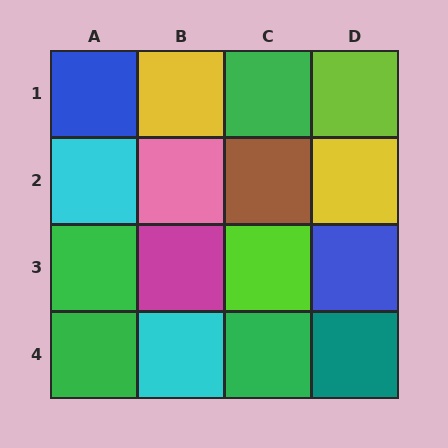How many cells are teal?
1 cell is teal.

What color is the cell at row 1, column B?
Yellow.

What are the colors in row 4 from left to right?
Green, cyan, green, teal.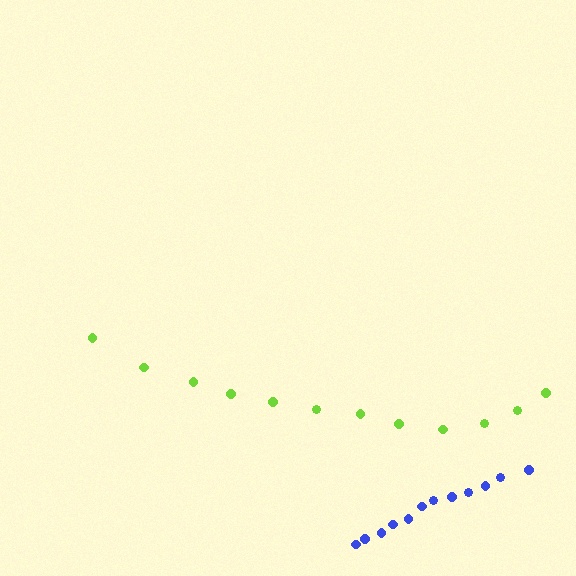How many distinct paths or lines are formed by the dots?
There are 2 distinct paths.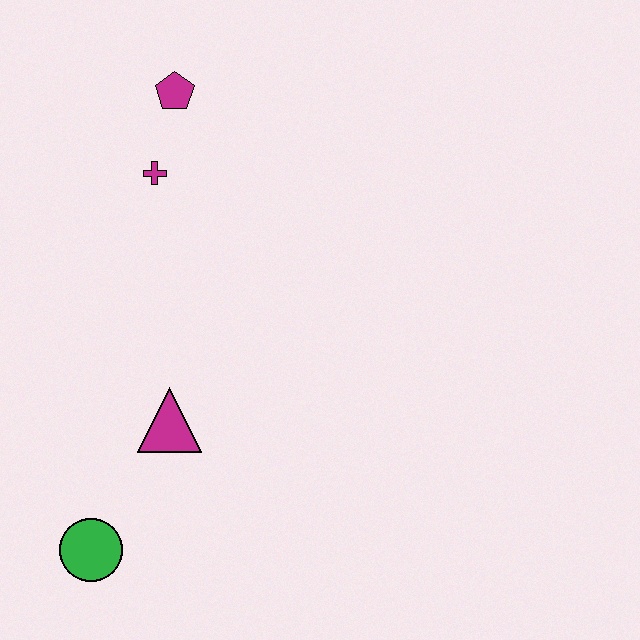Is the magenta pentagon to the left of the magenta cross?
No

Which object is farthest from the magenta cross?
The green circle is farthest from the magenta cross.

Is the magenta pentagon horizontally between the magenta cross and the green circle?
No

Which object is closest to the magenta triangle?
The green circle is closest to the magenta triangle.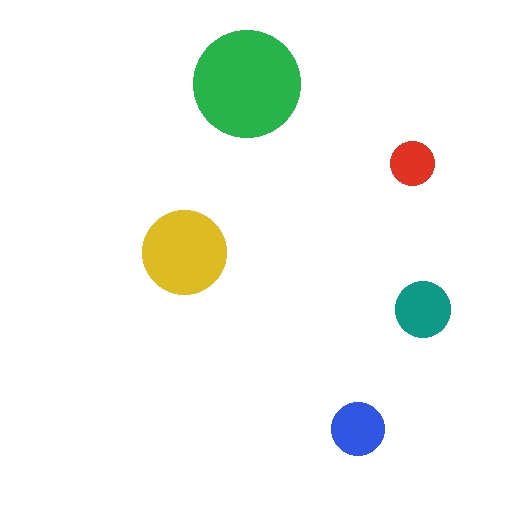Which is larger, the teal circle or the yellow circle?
The yellow one.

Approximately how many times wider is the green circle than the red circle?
About 2.5 times wider.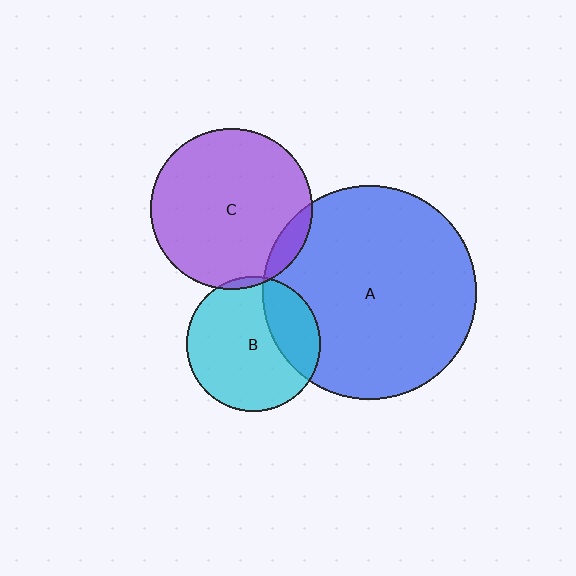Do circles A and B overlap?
Yes.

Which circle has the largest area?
Circle A (blue).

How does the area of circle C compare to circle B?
Approximately 1.4 times.